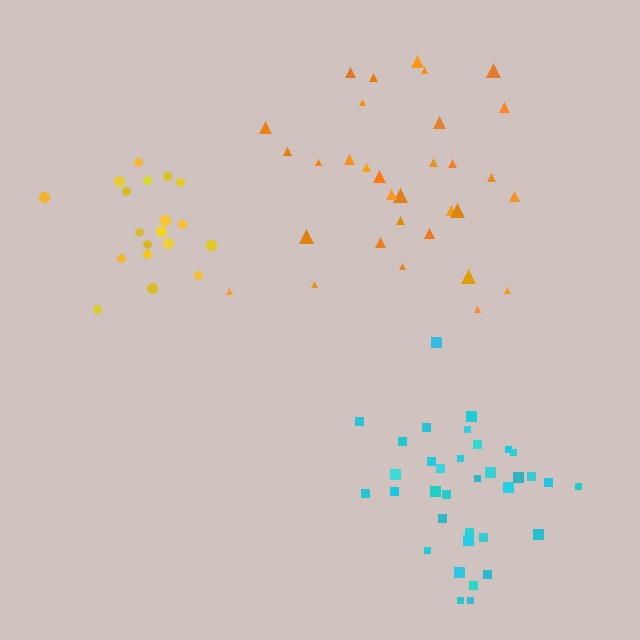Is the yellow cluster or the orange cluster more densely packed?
Yellow.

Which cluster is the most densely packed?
Yellow.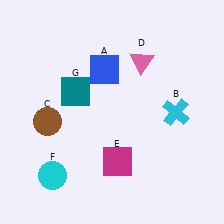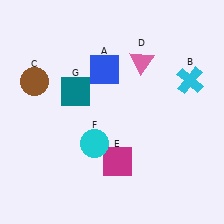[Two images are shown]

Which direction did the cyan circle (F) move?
The cyan circle (F) moved right.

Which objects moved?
The objects that moved are: the cyan cross (B), the brown circle (C), the cyan circle (F).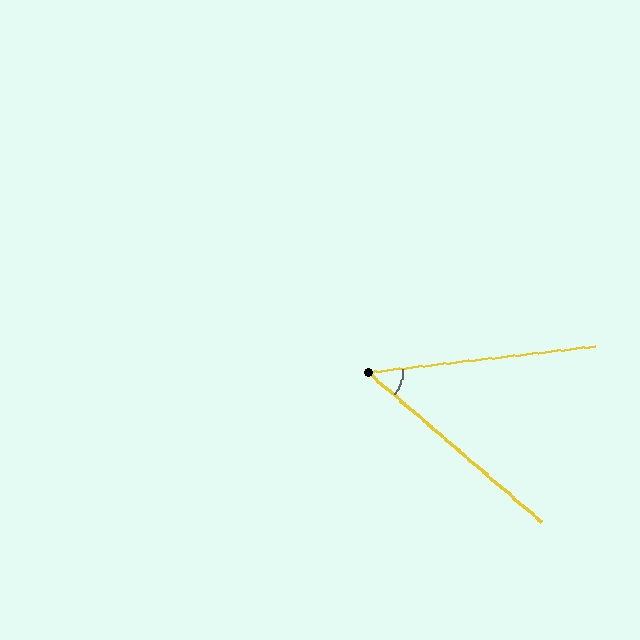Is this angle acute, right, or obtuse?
It is acute.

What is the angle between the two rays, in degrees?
Approximately 47 degrees.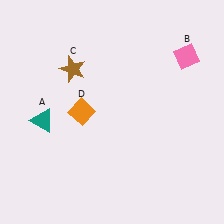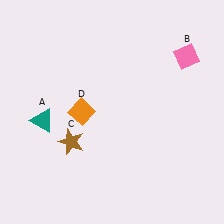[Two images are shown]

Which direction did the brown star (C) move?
The brown star (C) moved down.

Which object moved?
The brown star (C) moved down.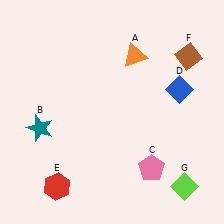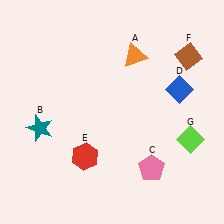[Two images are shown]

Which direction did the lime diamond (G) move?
The lime diamond (G) moved up.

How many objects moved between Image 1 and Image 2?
2 objects moved between the two images.